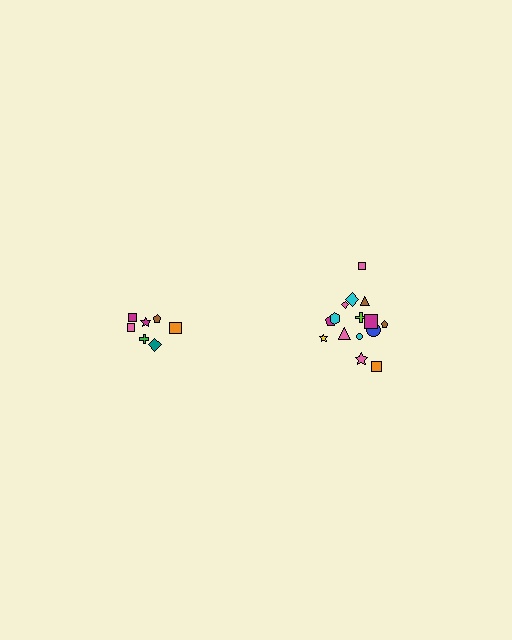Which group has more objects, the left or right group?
The right group.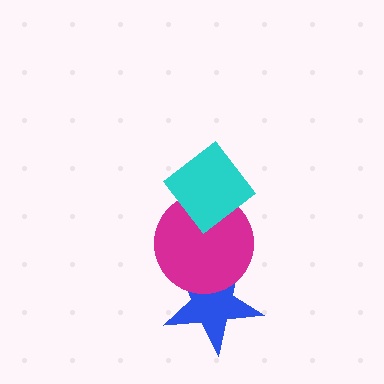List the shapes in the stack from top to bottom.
From top to bottom: the cyan diamond, the magenta circle, the blue star.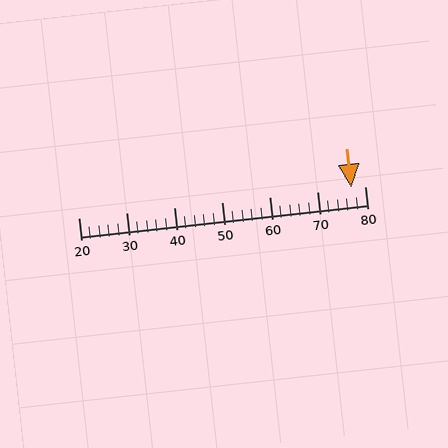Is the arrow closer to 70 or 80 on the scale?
The arrow is closer to 80.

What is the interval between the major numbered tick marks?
The major tick marks are spaced 10 units apart.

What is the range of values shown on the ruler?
The ruler shows values from 20 to 80.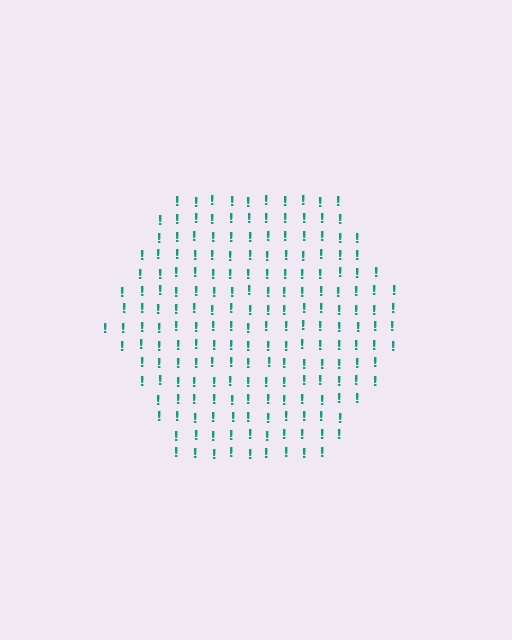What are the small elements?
The small elements are exclamation marks.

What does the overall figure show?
The overall figure shows a hexagon.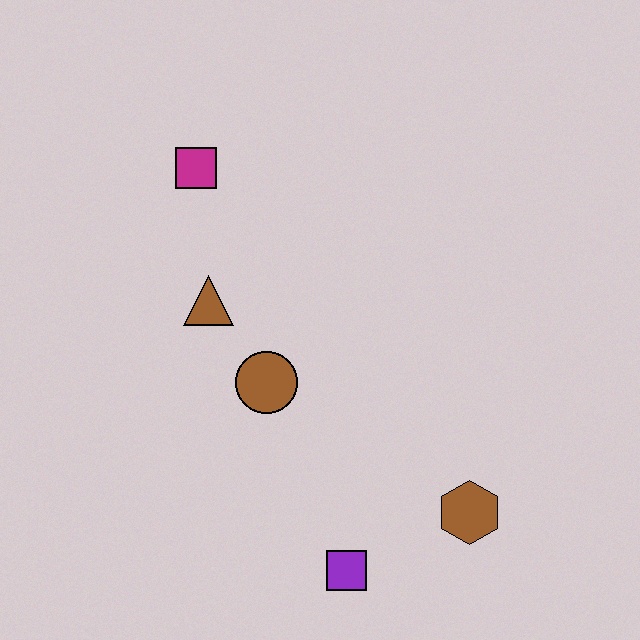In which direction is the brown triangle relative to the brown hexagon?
The brown triangle is to the left of the brown hexagon.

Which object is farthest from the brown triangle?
The brown hexagon is farthest from the brown triangle.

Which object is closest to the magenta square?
The brown triangle is closest to the magenta square.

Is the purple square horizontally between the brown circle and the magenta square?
No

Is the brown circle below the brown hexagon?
No